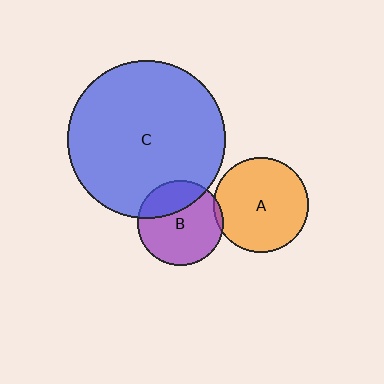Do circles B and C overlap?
Yes.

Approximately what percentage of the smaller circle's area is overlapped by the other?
Approximately 30%.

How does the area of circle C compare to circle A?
Approximately 2.8 times.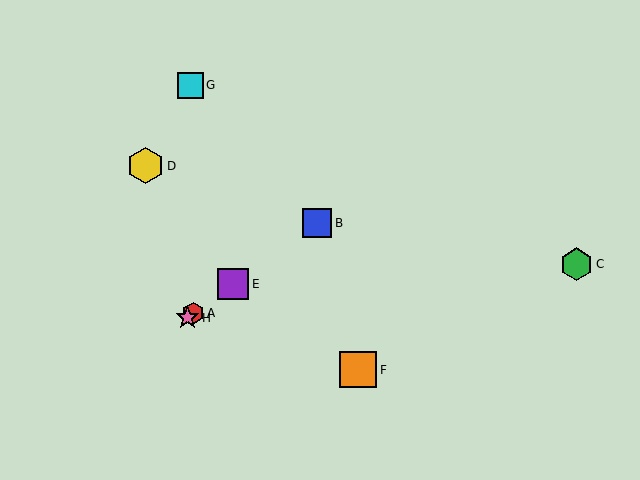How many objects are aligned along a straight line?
4 objects (A, B, E, H) are aligned along a straight line.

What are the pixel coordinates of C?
Object C is at (577, 264).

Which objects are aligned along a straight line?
Objects A, B, E, H are aligned along a straight line.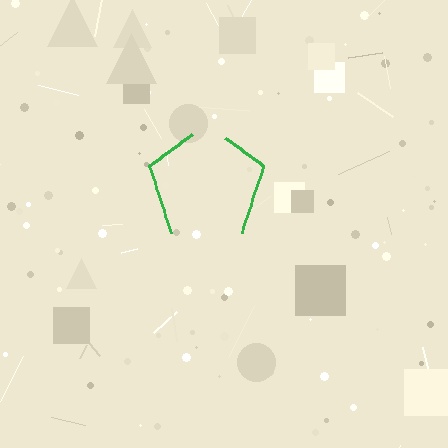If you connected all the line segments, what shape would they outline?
They would outline a pentagon.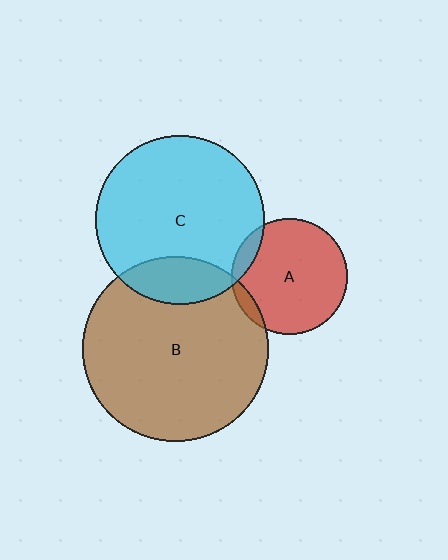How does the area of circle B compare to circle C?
Approximately 1.2 times.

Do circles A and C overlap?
Yes.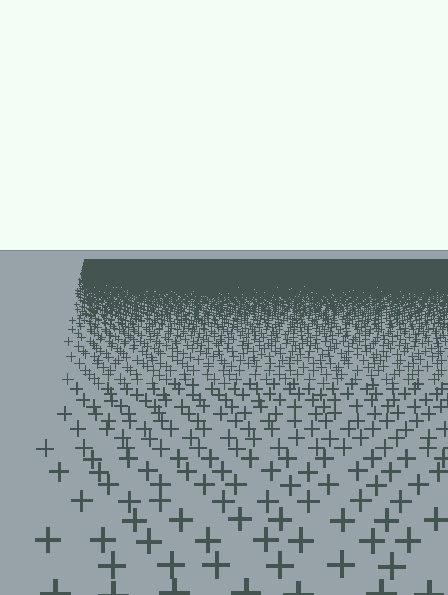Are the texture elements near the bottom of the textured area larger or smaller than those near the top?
Larger. Near the bottom, elements are closer to the viewer and appear at a bigger on-screen size.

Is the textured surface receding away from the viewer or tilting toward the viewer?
The surface is receding away from the viewer. Texture elements get smaller and denser toward the top.